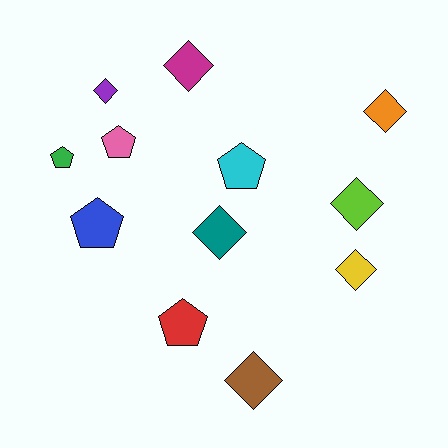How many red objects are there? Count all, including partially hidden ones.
There is 1 red object.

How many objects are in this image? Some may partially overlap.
There are 12 objects.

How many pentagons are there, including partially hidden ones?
There are 5 pentagons.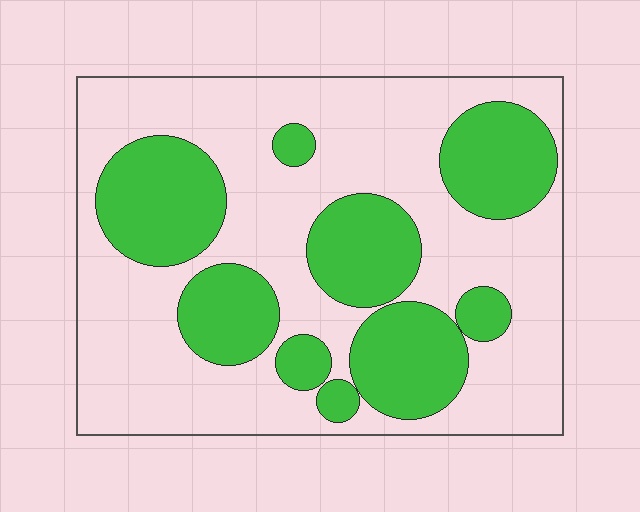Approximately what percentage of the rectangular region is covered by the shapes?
Approximately 35%.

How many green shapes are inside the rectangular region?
9.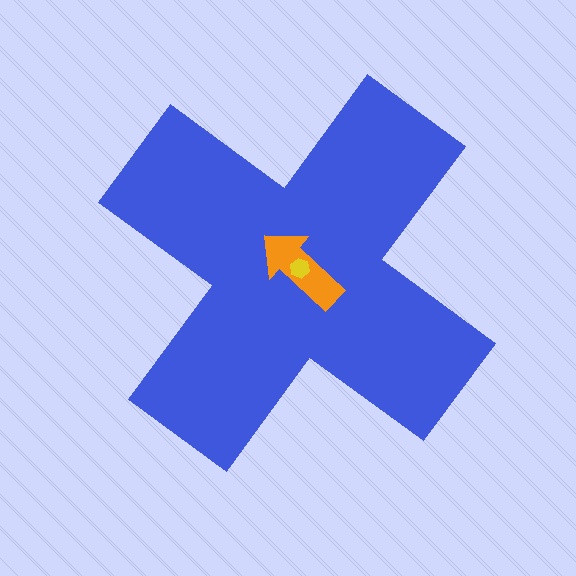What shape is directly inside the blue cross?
The orange arrow.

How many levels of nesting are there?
3.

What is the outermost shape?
The blue cross.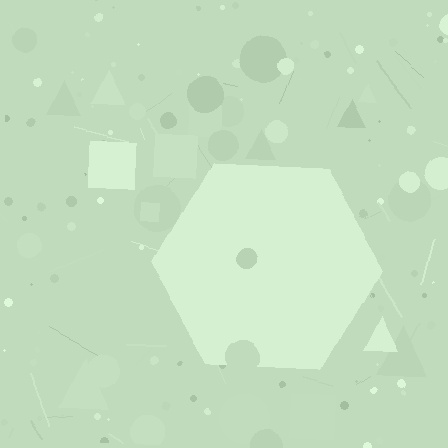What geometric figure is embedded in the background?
A hexagon is embedded in the background.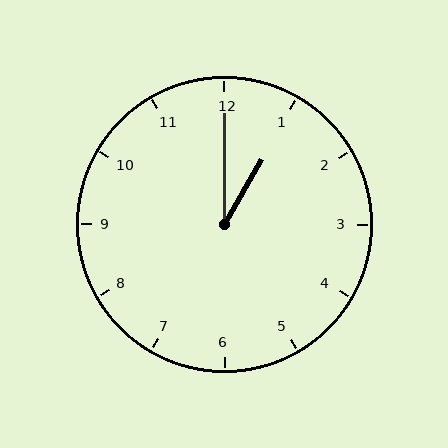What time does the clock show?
1:00.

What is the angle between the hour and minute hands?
Approximately 30 degrees.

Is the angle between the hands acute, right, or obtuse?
It is acute.